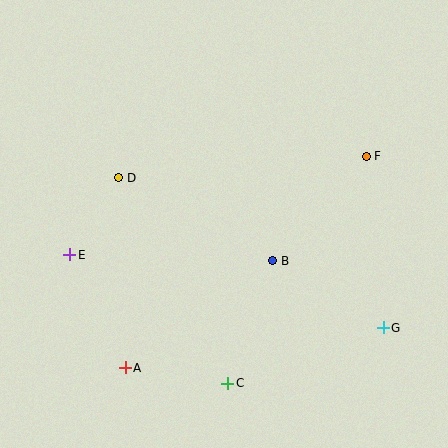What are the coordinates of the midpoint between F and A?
The midpoint between F and A is at (246, 262).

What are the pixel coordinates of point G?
Point G is at (383, 328).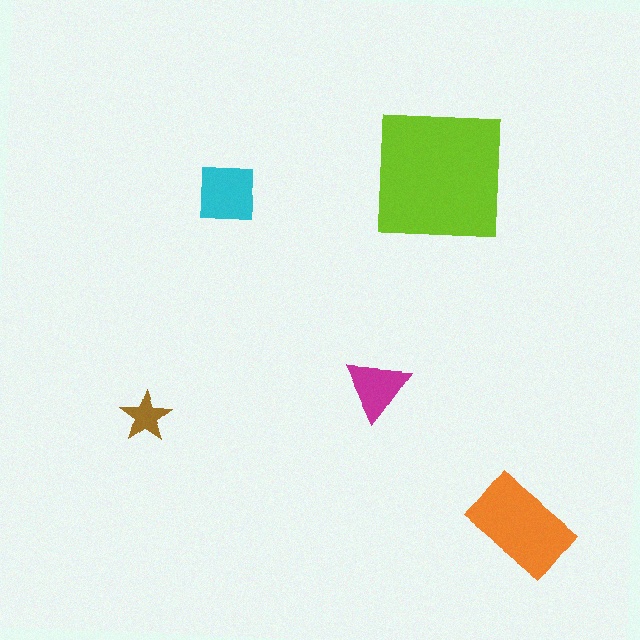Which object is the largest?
The lime square.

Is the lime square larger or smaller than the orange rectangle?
Larger.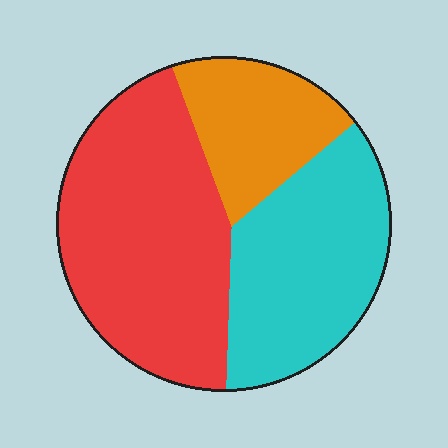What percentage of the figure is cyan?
Cyan covers 34% of the figure.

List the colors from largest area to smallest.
From largest to smallest: red, cyan, orange.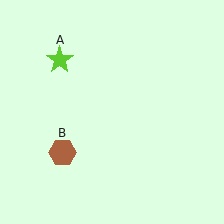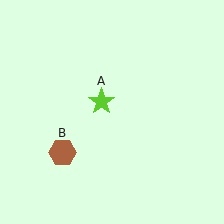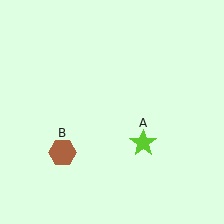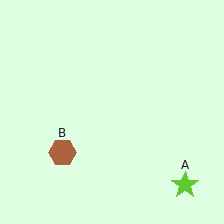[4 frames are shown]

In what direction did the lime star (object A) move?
The lime star (object A) moved down and to the right.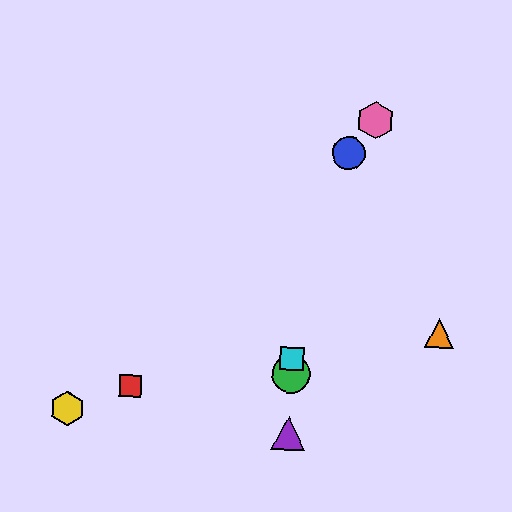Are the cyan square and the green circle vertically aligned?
Yes, both are at x≈292.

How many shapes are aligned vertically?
3 shapes (the green circle, the purple triangle, the cyan square) are aligned vertically.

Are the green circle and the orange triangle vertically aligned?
No, the green circle is at x≈291 and the orange triangle is at x≈439.